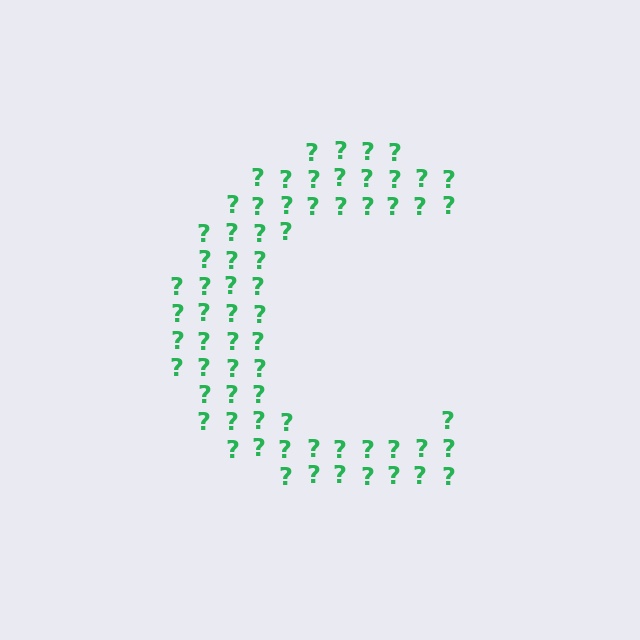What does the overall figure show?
The overall figure shows the letter C.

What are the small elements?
The small elements are question marks.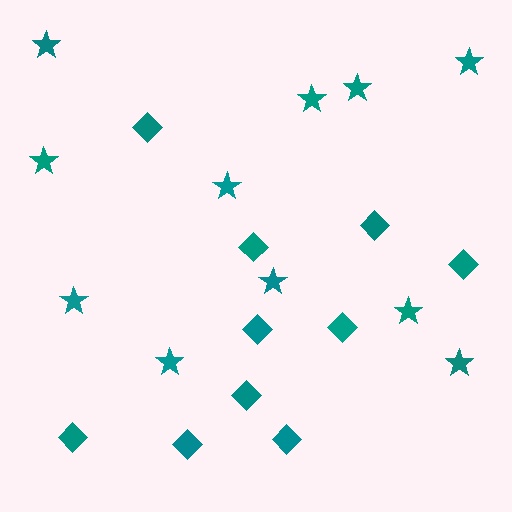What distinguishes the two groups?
There are 2 groups: one group of stars (11) and one group of diamonds (10).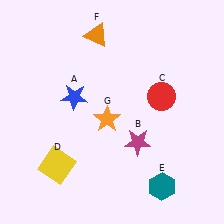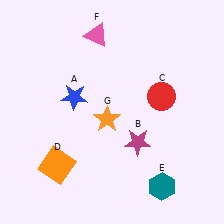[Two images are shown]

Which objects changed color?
D changed from yellow to orange. F changed from orange to pink.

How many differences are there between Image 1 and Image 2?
There are 2 differences between the two images.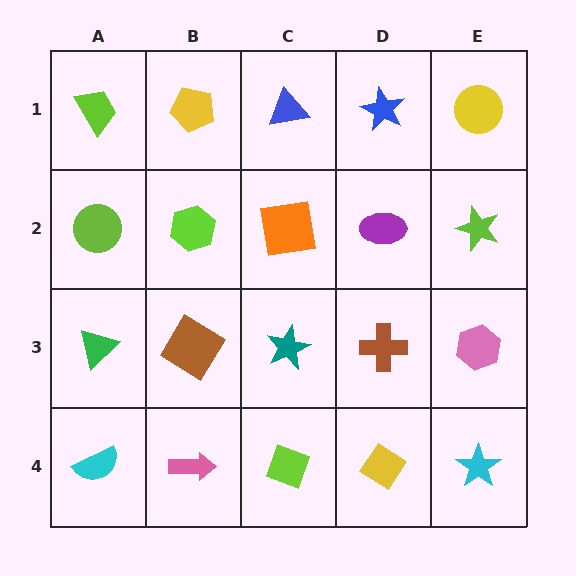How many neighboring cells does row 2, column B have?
4.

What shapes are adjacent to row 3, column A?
A lime circle (row 2, column A), a cyan semicircle (row 4, column A), a brown diamond (row 3, column B).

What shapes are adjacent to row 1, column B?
A lime hexagon (row 2, column B), a lime trapezoid (row 1, column A), a blue triangle (row 1, column C).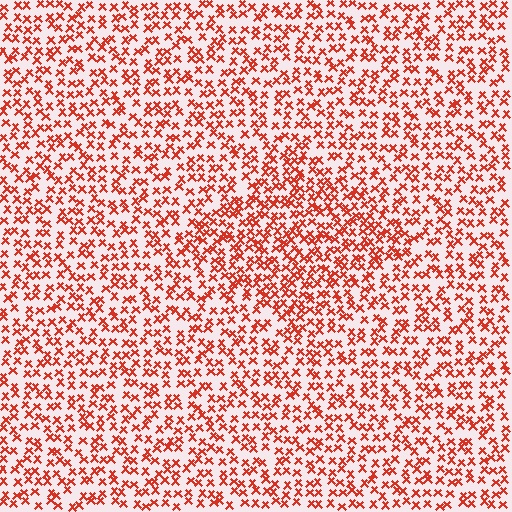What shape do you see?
I see a diamond.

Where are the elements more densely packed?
The elements are more densely packed inside the diamond boundary.